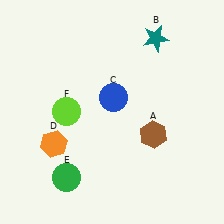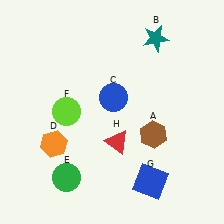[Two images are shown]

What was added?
A blue square (G), a red triangle (H) were added in Image 2.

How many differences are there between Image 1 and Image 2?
There are 2 differences between the two images.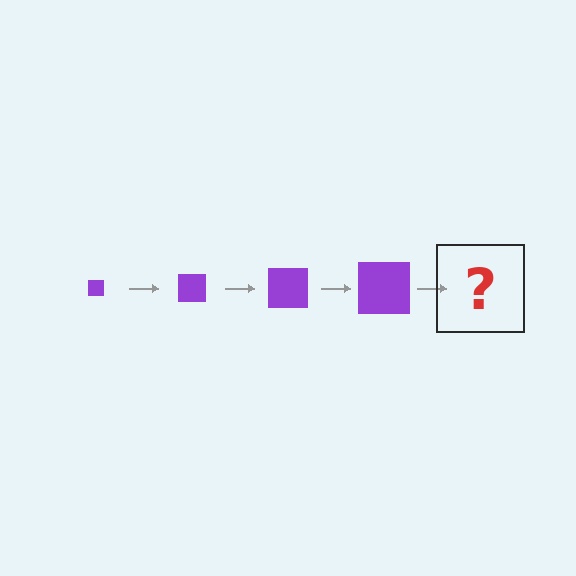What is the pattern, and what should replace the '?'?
The pattern is that the square gets progressively larger each step. The '?' should be a purple square, larger than the previous one.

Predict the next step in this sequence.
The next step is a purple square, larger than the previous one.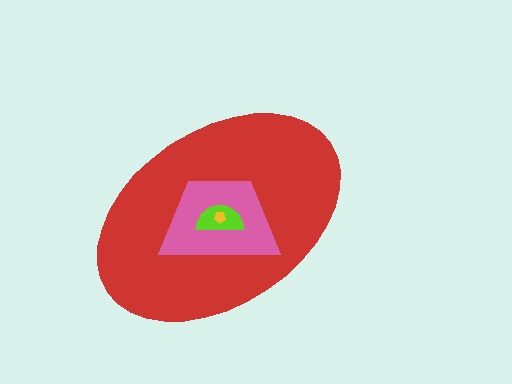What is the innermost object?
The yellow pentagon.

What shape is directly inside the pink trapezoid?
The lime semicircle.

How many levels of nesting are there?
4.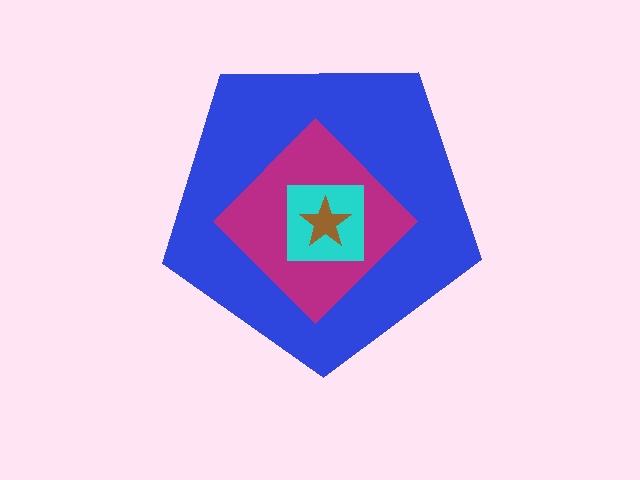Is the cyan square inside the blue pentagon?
Yes.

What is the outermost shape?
The blue pentagon.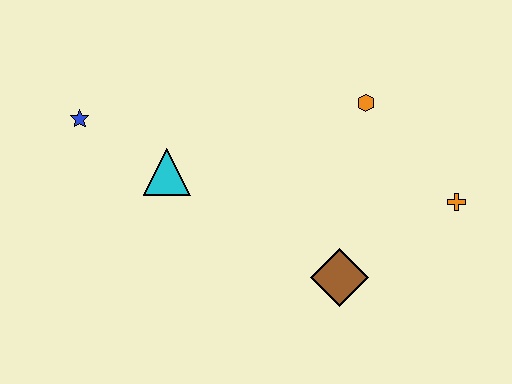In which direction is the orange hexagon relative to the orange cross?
The orange hexagon is above the orange cross.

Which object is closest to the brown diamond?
The orange cross is closest to the brown diamond.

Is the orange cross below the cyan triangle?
Yes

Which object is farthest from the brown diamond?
The blue star is farthest from the brown diamond.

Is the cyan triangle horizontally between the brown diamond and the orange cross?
No